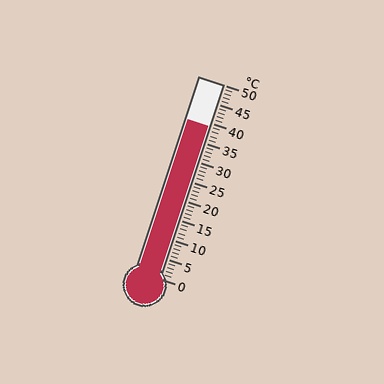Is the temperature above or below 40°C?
The temperature is below 40°C.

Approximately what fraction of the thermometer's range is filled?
The thermometer is filled to approximately 80% of its range.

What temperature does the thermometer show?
The thermometer shows approximately 39°C.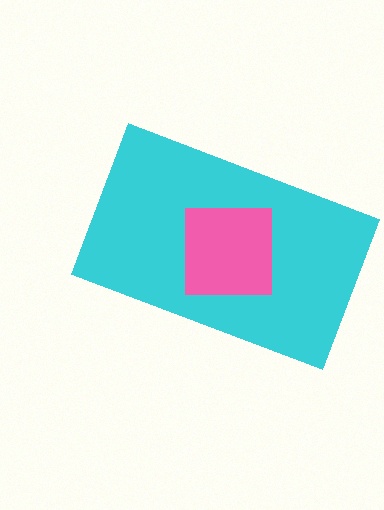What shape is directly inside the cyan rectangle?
The pink square.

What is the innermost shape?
The pink square.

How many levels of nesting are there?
2.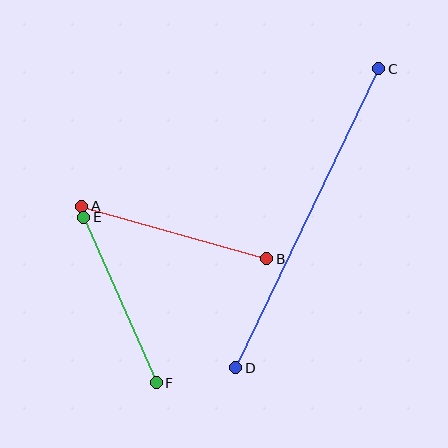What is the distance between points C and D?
The distance is approximately 331 pixels.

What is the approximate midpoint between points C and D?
The midpoint is at approximately (307, 218) pixels.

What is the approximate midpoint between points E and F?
The midpoint is at approximately (120, 300) pixels.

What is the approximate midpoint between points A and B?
The midpoint is at approximately (174, 232) pixels.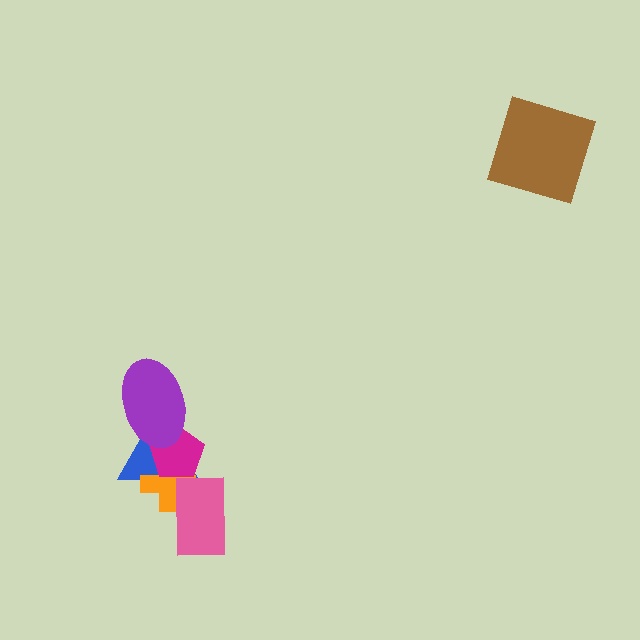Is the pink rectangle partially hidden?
No, no other shape covers it.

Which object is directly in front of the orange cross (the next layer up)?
The magenta pentagon is directly in front of the orange cross.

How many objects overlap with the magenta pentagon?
3 objects overlap with the magenta pentagon.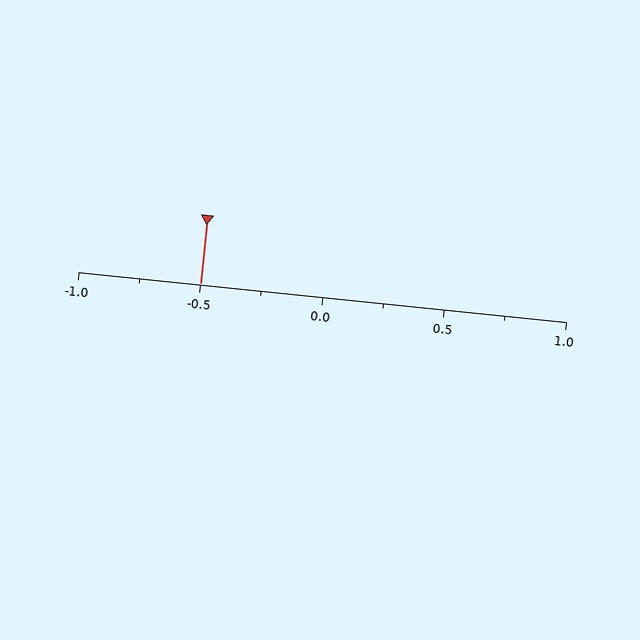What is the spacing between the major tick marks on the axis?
The major ticks are spaced 0.5 apart.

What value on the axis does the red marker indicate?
The marker indicates approximately -0.5.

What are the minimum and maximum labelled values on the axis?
The axis runs from -1.0 to 1.0.